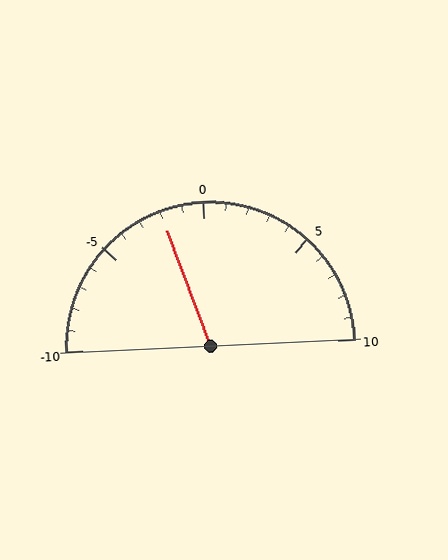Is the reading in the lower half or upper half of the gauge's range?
The reading is in the lower half of the range (-10 to 10).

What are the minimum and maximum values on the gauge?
The gauge ranges from -10 to 10.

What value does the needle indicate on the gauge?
The needle indicates approximately -2.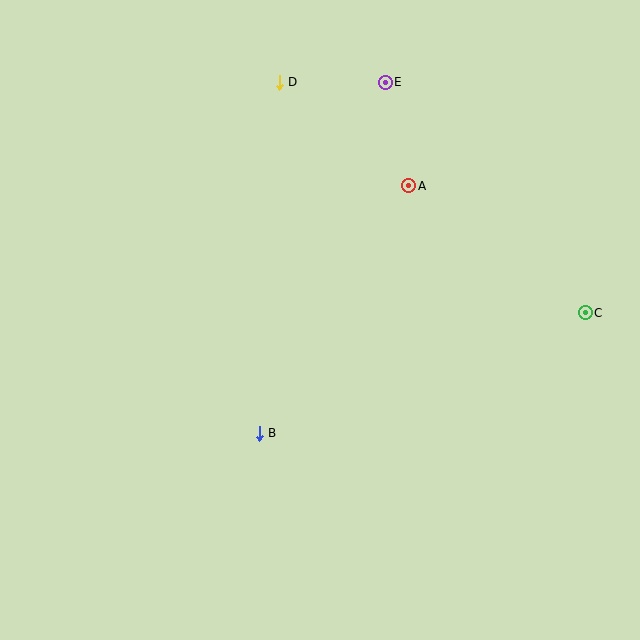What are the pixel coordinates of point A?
Point A is at (409, 186).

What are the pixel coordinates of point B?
Point B is at (259, 433).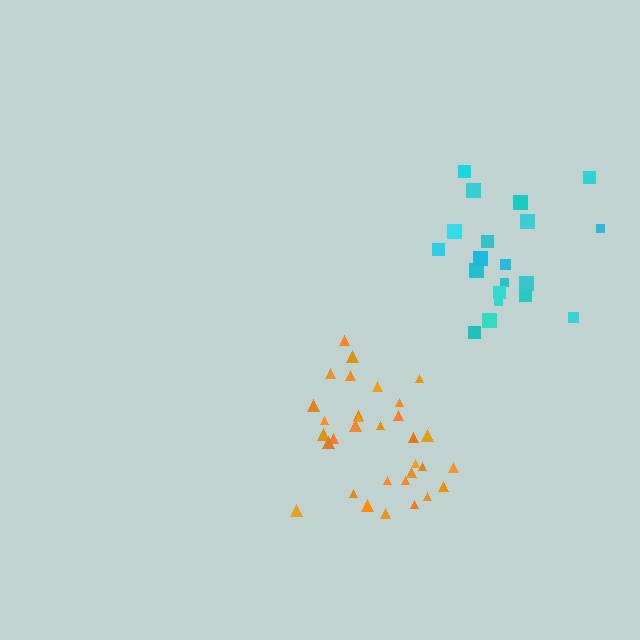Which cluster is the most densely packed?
Orange.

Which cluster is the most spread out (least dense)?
Cyan.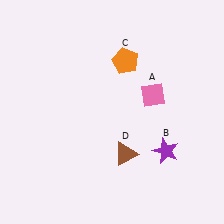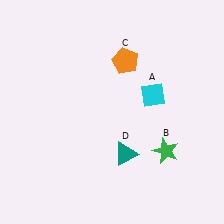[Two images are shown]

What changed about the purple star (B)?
In Image 1, B is purple. In Image 2, it changed to green.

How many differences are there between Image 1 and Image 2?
There are 3 differences between the two images.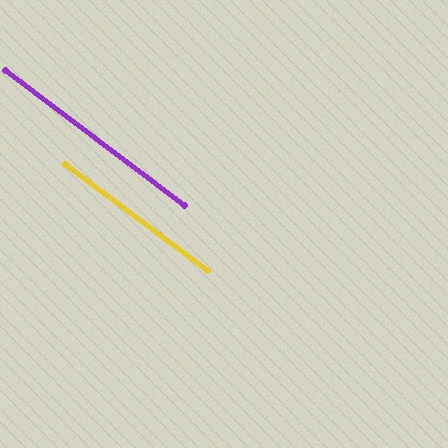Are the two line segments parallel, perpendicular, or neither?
Parallel — their directions differ by only 0.1°.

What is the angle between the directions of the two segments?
Approximately 0 degrees.